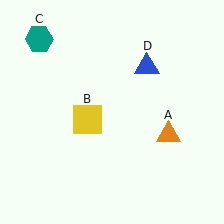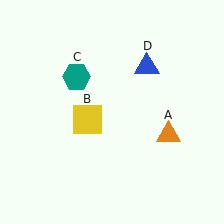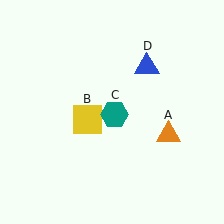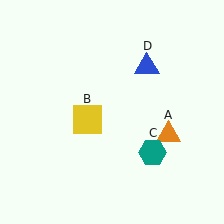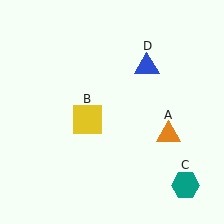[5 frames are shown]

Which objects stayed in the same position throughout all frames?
Orange triangle (object A) and yellow square (object B) and blue triangle (object D) remained stationary.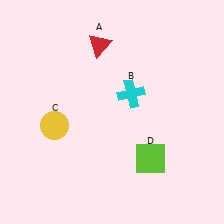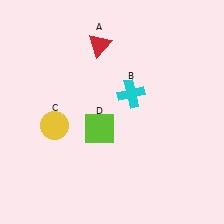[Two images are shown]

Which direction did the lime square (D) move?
The lime square (D) moved left.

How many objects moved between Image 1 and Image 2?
1 object moved between the two images.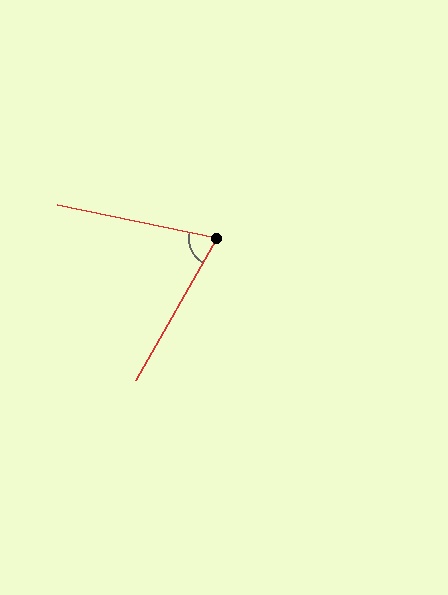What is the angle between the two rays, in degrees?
Approximately 72 degrees.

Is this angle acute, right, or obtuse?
It is acute.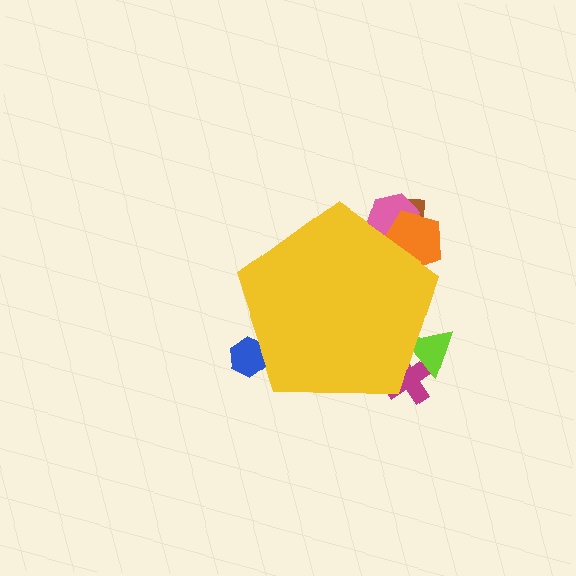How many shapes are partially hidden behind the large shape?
6 shapes are partially hidden.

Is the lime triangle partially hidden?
Yes, the lime triangle is partially hidden behind the yellow pentagon.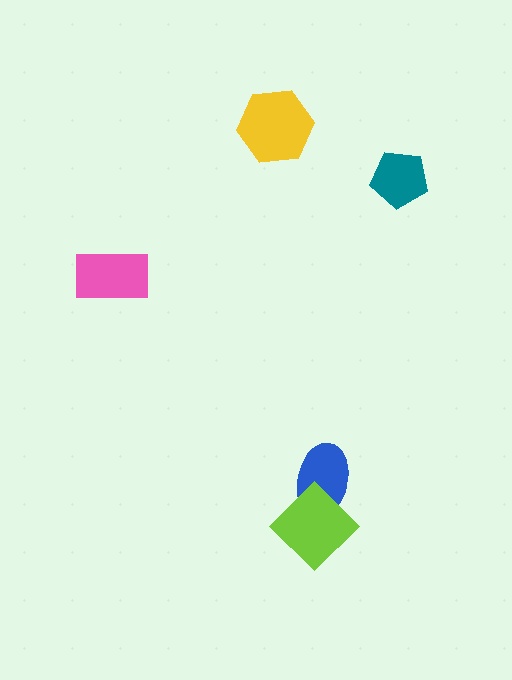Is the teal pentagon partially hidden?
No, no other shape covers it.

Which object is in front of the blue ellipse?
The lime diamond is in front of the blue ellipse.